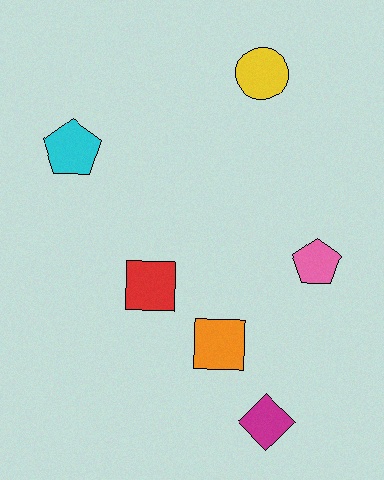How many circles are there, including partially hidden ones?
There is 1 circle.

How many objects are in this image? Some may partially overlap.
There are 6 objects.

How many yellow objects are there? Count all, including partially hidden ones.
There is 1 yellow object.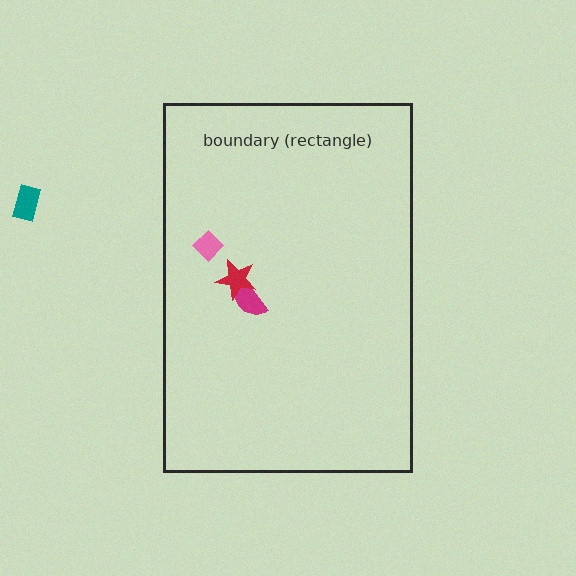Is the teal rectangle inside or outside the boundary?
Outside.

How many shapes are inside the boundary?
3 inside, 1 outside.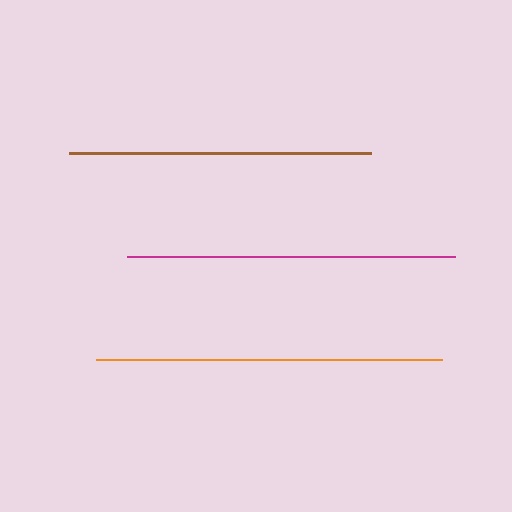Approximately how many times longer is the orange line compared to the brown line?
The orange line is approximately 1.1 times the length of the brown line.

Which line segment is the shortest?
The brown line is the shortest at approximately 302 pixels.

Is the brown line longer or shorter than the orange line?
The orange line is longer than the brown line.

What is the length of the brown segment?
The brown segment is approximately 302 pixels long.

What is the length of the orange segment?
The orange segment is approximately 346 pixels long.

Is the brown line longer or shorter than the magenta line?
The magenta line is longer than the brown line.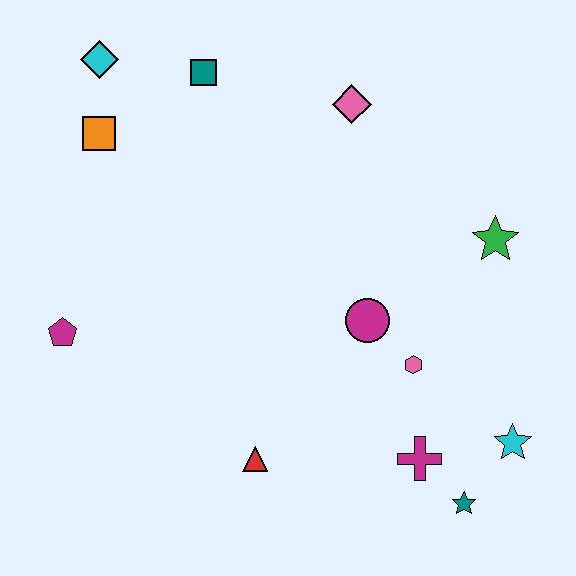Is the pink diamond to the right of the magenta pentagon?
Yes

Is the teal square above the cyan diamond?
No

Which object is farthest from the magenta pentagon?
The cyan star is farthest from the magenta pentagon.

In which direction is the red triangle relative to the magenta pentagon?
The red triangle is to the right of the magenta pentagon.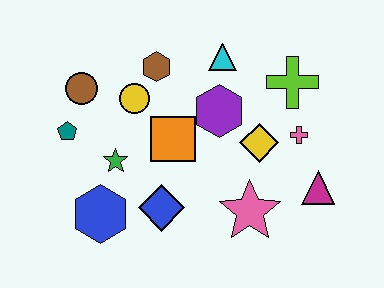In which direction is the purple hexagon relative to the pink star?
The purple hexagon is above the pink star.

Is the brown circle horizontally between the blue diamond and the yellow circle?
No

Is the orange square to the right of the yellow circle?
Yes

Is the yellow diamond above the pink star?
Yes